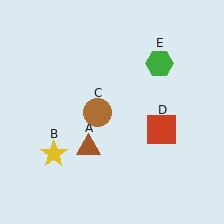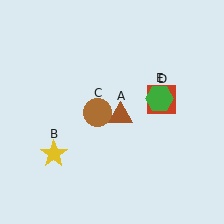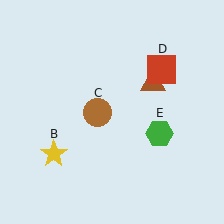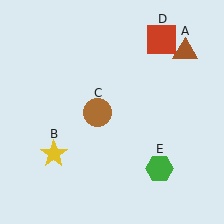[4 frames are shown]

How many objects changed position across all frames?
3 objects changed position: brown triangle (object A), red square (object D), green hexagon (object E).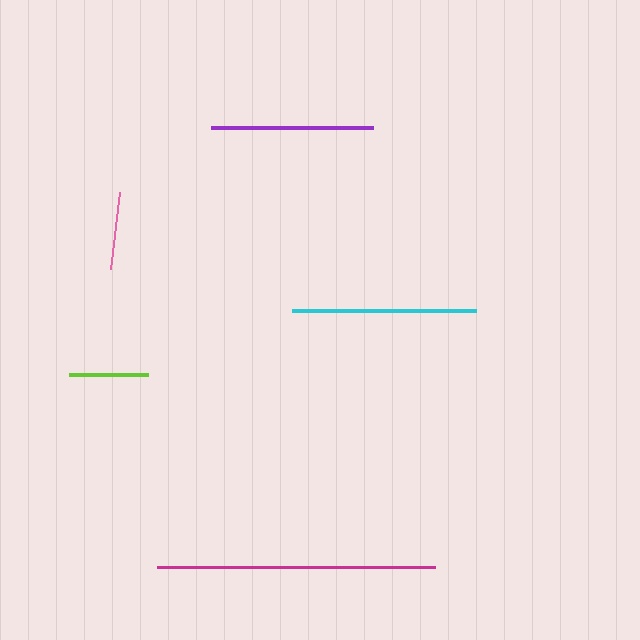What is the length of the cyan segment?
The cyan segment is approximately 184 pixels long.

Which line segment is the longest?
The magenta line is the longest at approximately 278 pixels.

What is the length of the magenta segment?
The magenta segment is approximately 278 pixels long.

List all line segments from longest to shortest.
From longest to shortest: magenta, cyan, purple, lime, pink.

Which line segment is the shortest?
The pink line is the shortest at approximately 78 pixels.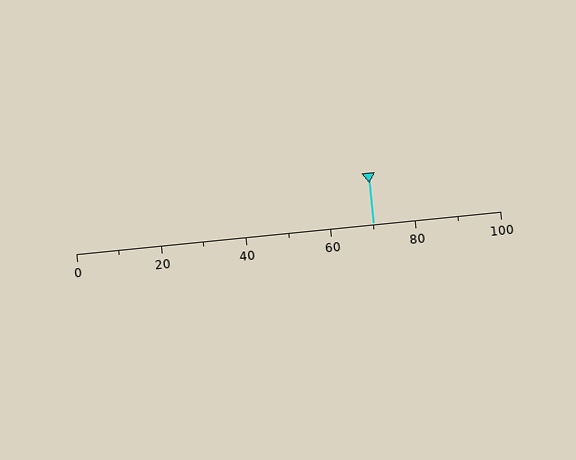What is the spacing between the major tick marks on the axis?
The major ticks are spaced 20 apart.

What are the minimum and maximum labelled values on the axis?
The axis runs from 0 to 100.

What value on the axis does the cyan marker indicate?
The marker indicates approximately 70.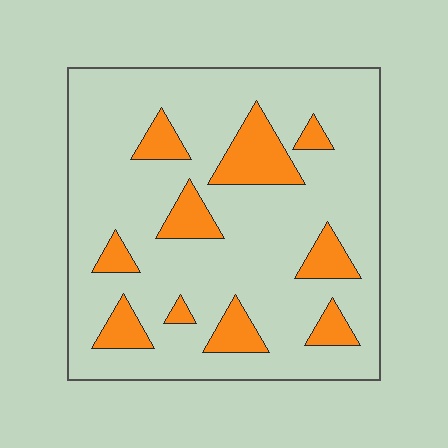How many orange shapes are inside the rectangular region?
10.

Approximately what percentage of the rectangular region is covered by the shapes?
Approximately 20%.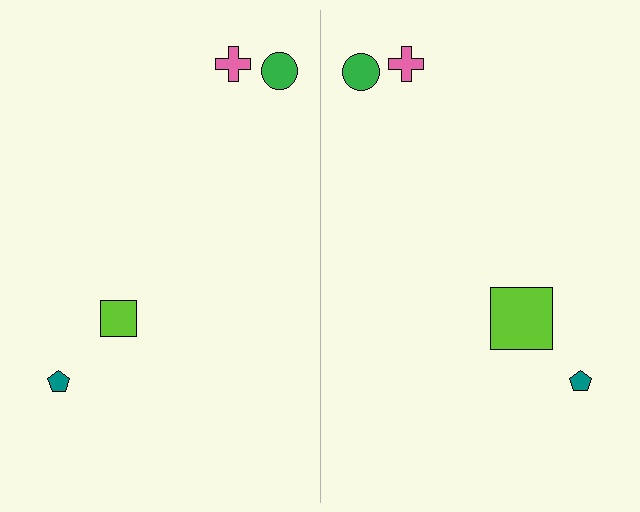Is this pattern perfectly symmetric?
No, the pattern is not perfectly symmetric. The lime square on the right side has a different size than its mirror counterpart.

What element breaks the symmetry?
The lime square on the right side has a different size than its mirror counterpart.